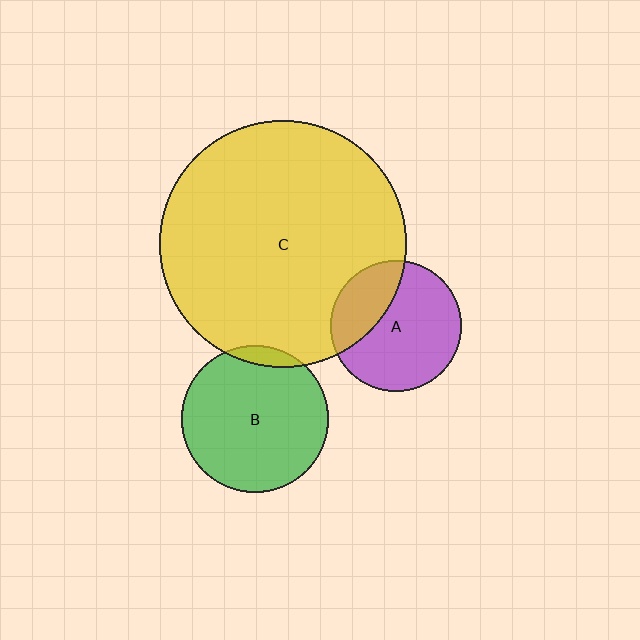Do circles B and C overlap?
Yes.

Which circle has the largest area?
Circle C (yellow).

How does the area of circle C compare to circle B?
Approximately 2.8 times.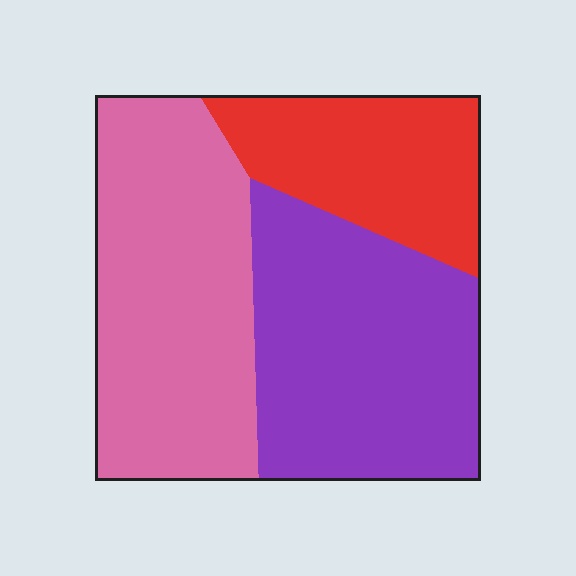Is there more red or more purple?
Purple.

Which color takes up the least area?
Red, at roughly 20%.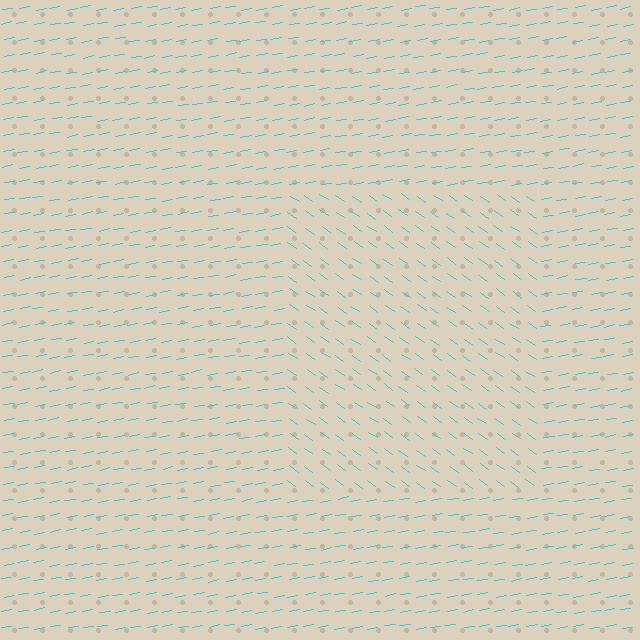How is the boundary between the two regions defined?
The boundary is defined purely by a change in line orientation (approximately 45 degrees difference). All lines are the same color and thickness.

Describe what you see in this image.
The image is filled with small cyan line segments. A rectangle region in the image has lines oriented differently from the surrounding lines, creating a visible texture boundary.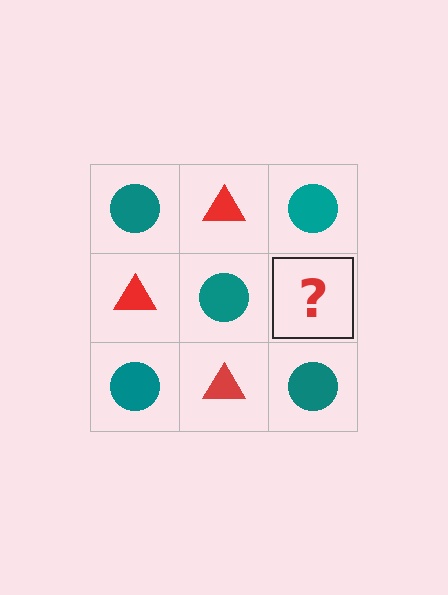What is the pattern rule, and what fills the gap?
The rule is that it alternates teal circle and red triangle in a checkerboard pattern. The gap should be filled with a red triangle.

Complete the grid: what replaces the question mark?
The question mark should be replaced with a red triangle.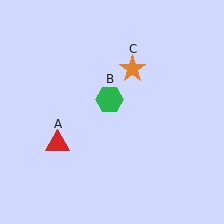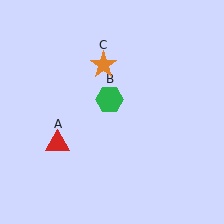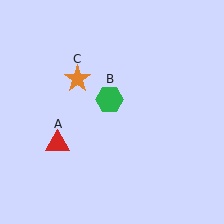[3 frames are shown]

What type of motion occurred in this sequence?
The orange star (object C) rotated counterclockwise around the center of the scene.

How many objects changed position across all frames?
1 object changed position: orange star (object C).